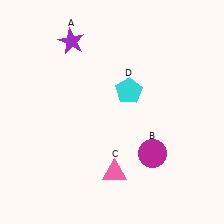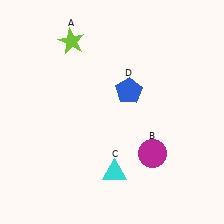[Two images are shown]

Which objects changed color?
A changed from purple to lime. C changed from pink to cyan. D changed from cyan to blue.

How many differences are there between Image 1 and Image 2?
There are 3 differences between the two images.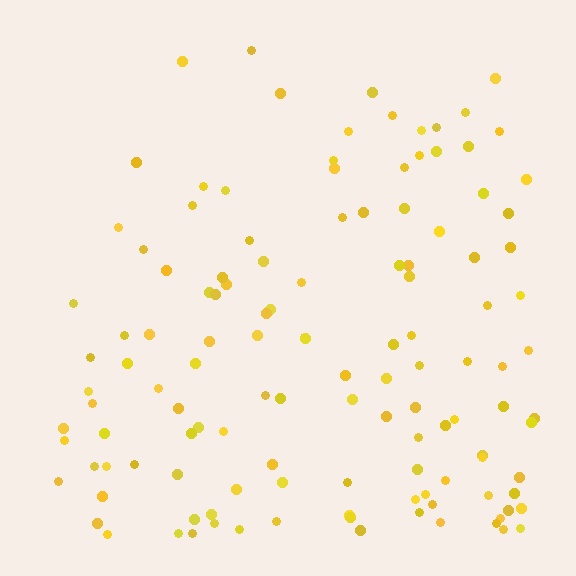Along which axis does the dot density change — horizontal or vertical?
Vertical.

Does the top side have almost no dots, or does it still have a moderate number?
Still a moderate number, just noticeably fewer than the bottom.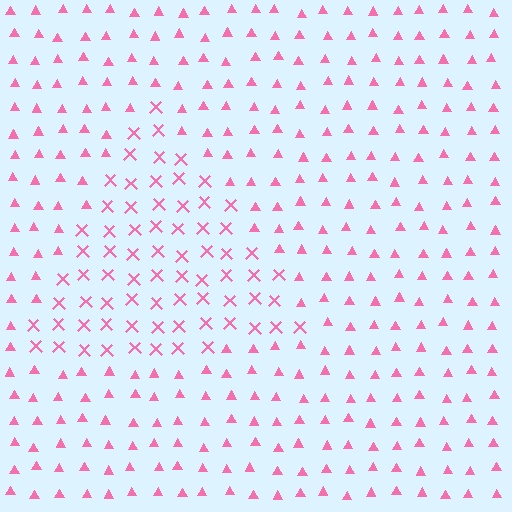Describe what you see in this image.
The image is filled with small pink elements arranged in a uniform grid. A triangle-shaped region contains X marks, while the surrounding area contains triangles. The boundary is defined purely by the change in element shape.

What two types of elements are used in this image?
The image uses X marks inside the triangle region and triangles outside it.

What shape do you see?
I see a triangle.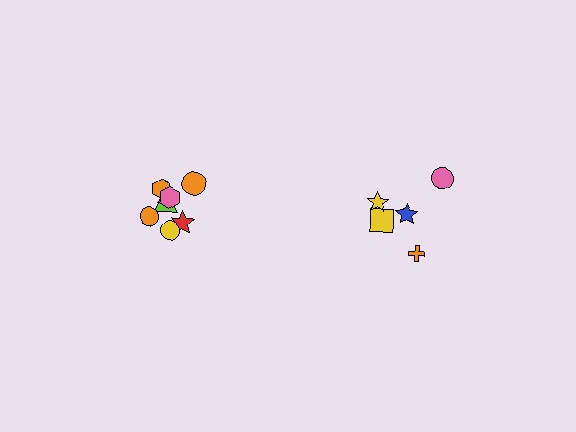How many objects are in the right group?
There are 5 objects.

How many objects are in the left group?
There are 8 objects.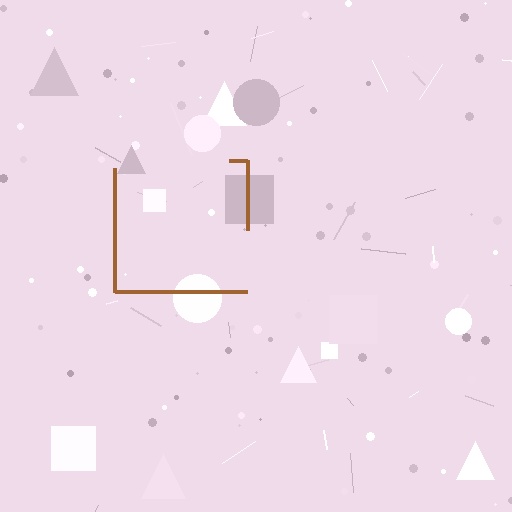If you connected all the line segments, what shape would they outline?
They would outline a square.